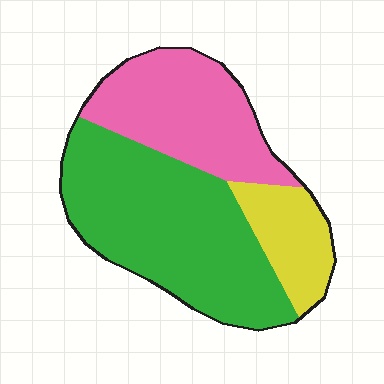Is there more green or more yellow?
Green.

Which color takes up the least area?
Yellow, at roughly 15%.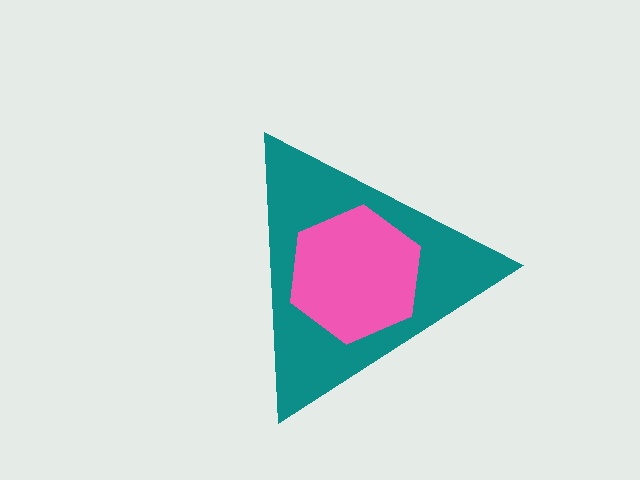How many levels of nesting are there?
2.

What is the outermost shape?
The teal triangle.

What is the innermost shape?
The pink hexagon.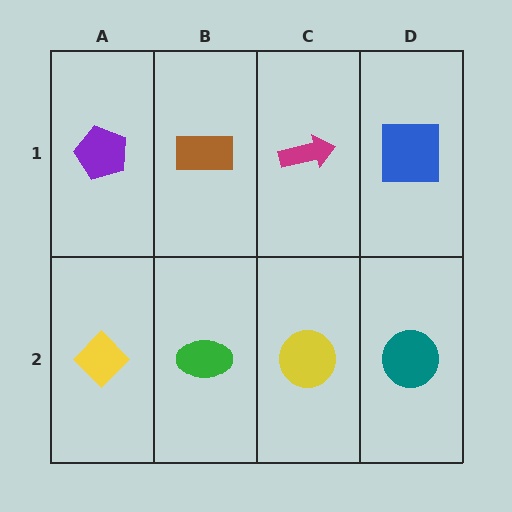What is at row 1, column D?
A blue square.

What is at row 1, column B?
A brown rectangle.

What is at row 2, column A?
A yellow diamond.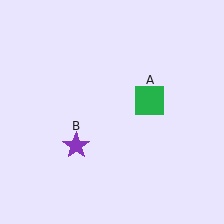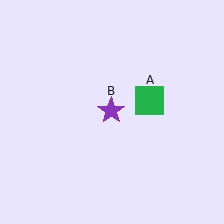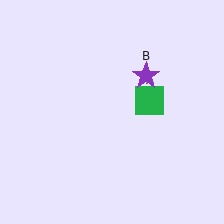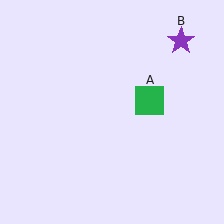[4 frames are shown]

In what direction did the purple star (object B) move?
The purple star (object B) moved up and to the right.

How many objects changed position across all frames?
1 object changed position: purple star (object B).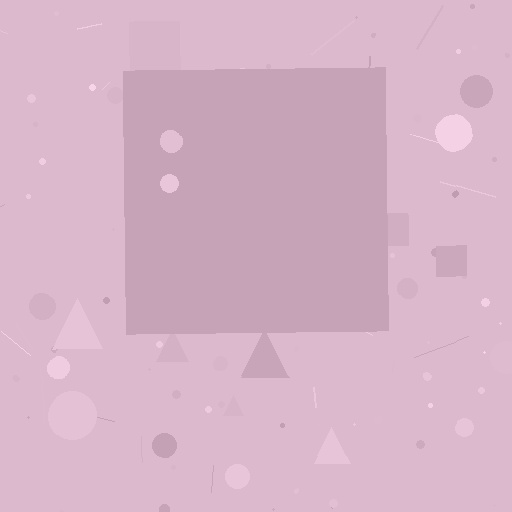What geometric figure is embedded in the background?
A square is embedded in the background.